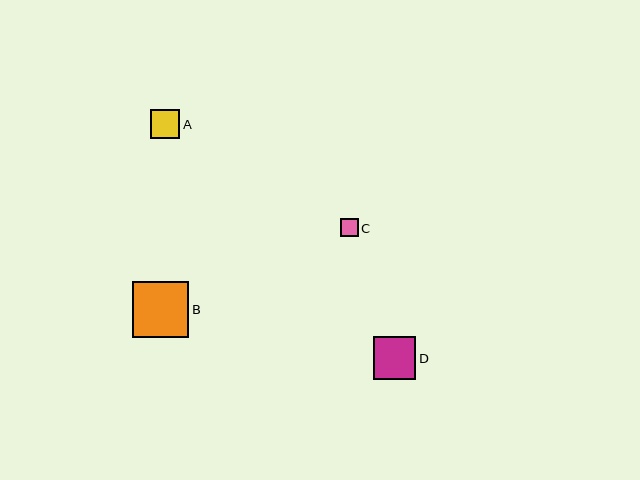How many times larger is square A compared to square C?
Square A is approximately 1.7 times the size of square C.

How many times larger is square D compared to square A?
Square D is approximately 1.4 times the size of square A.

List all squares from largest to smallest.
From largest to smallest: B, D, A, C.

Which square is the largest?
Square B is the largest with a size of approximately 56 pixels.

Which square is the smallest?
Square C is the smallest with a size of approximately 17 pixels.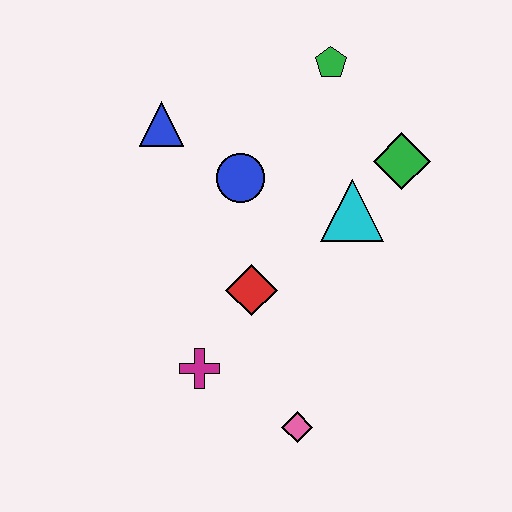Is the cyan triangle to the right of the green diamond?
No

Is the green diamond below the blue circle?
No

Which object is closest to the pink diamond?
The magenta cross is closest to the pink diamond.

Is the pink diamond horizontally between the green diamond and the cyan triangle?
No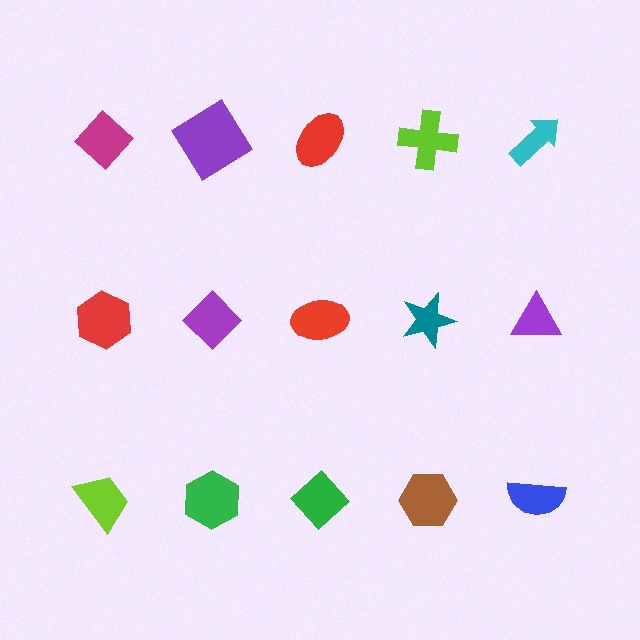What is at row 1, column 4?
A lime cross.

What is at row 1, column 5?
A cyan arrow.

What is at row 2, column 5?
A purple triangle.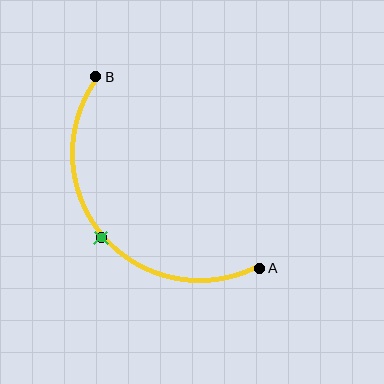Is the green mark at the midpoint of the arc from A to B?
Yes. The green mark lies on the arc at equal arc-length from both A and B — it is the arc midpoint.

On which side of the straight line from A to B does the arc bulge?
The arc bulges below and to the left of the straight line connecting A and B.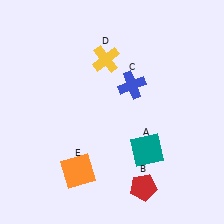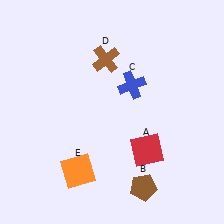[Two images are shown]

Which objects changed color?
A changed from teal to red. B changed from red to brown. D changed from yellow to brown.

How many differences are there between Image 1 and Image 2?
There are 3 differences between the two images.